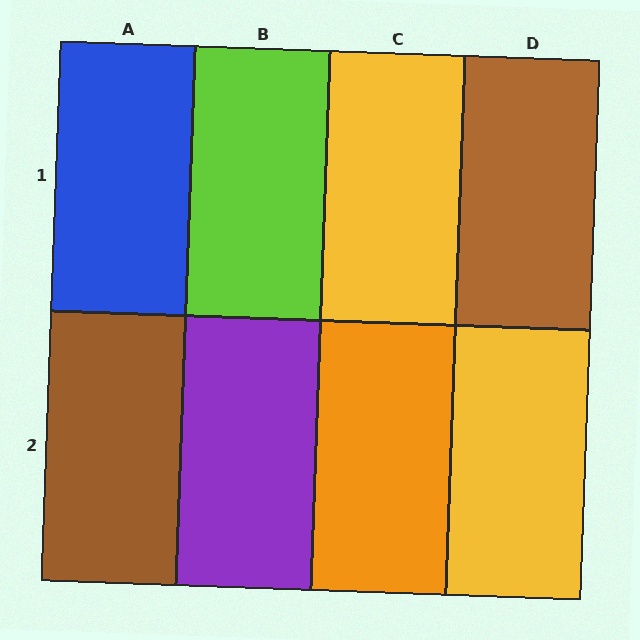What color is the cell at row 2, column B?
Purple.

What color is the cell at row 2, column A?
Brown.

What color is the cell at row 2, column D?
Yellow.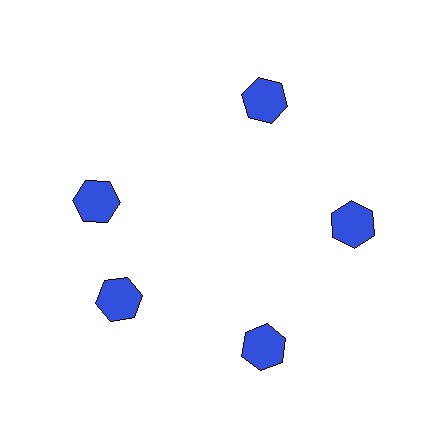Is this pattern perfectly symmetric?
No. The 5 blue hexagons are arranged in a ring, but one element near the 10 o'clock position is rotated out of alignment along the ring, breaking the 5-fold rotational symmetry.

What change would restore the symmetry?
The symmetry would be restored by rotating it back into even spacing with its neighbors so that all 5 hexagons sit at equal angles and equal distance from the center.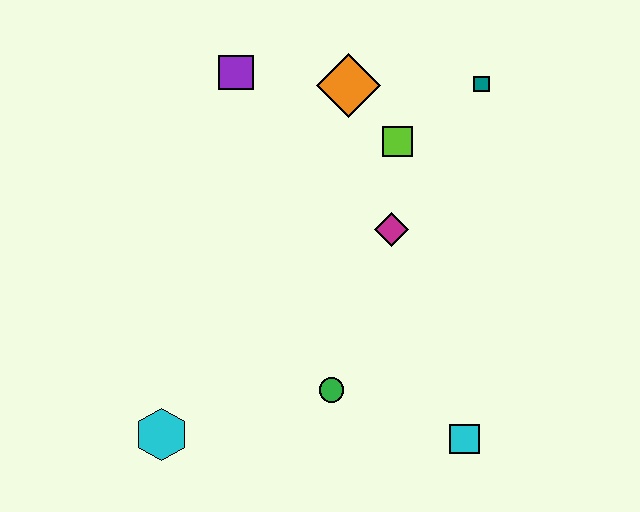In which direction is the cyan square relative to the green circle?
The cyan square is to the right of the green circle.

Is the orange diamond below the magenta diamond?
No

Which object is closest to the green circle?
The cyan square is closest to the green circle.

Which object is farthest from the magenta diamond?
The cyan hexagon is farthest from the magenta diamond.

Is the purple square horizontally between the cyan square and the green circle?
No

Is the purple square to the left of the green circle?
Yes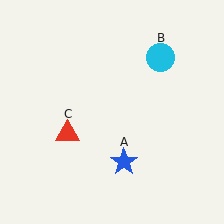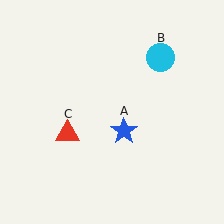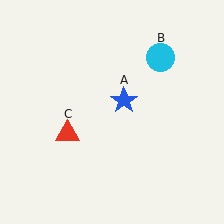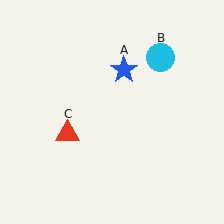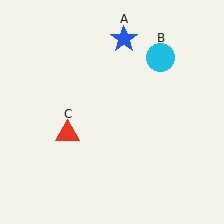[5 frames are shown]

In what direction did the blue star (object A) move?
The blue star (object A) moved up.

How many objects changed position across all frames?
1 object changed position: blue star (object A).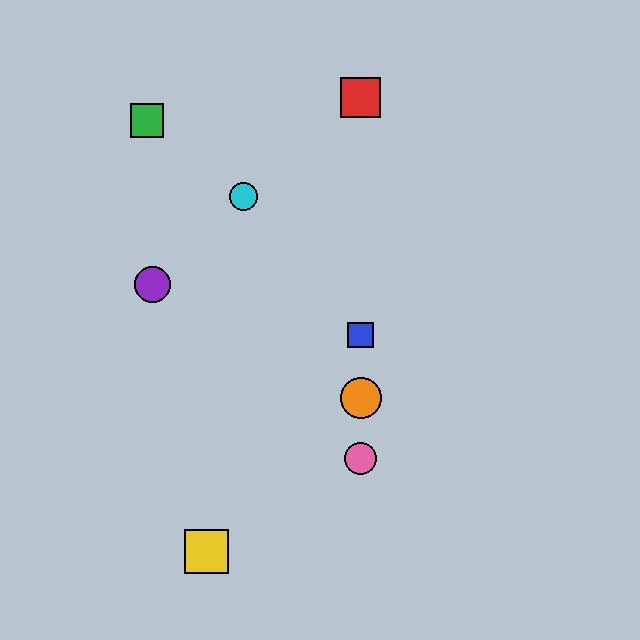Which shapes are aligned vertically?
The red square, the blue square, the orange circle, the pink circle are aligned vertically.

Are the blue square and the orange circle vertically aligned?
Yes, both are at x≈361.